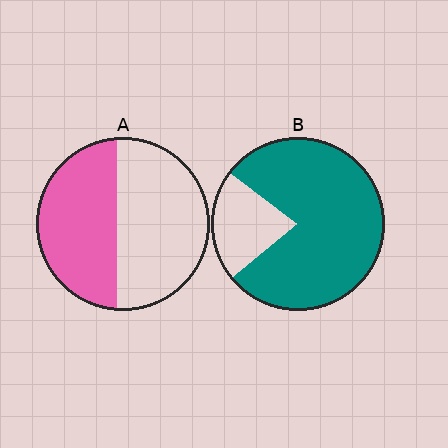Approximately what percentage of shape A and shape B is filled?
A is approximately 45% and B is approximately 80%.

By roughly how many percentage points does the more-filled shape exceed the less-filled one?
By roughly 35 percentage points (B over A).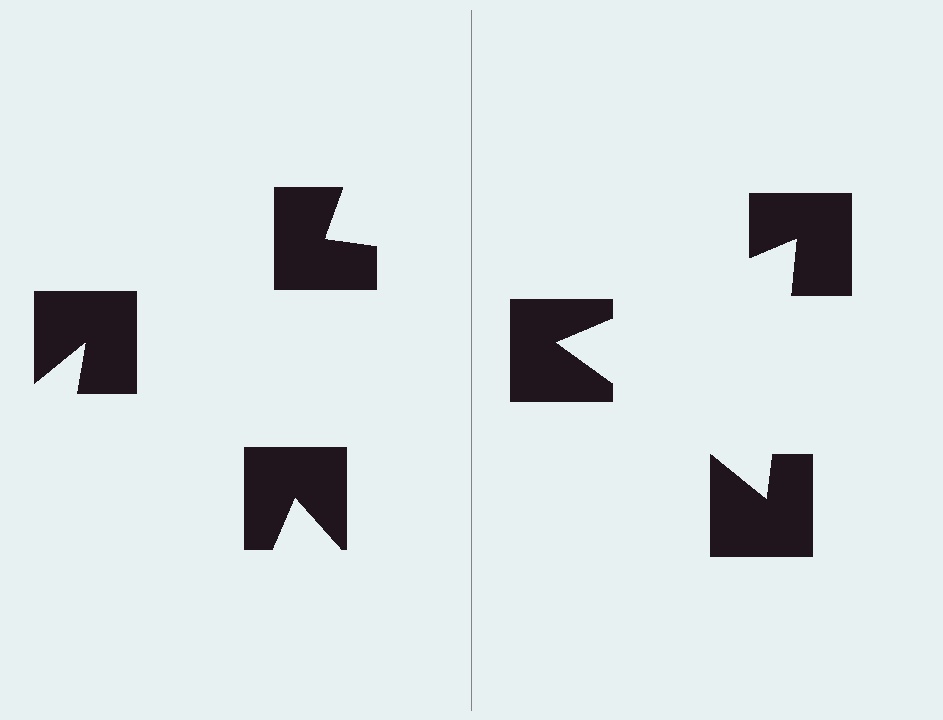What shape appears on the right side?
An illusory triangle.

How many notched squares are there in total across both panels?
6 — 3 on each side.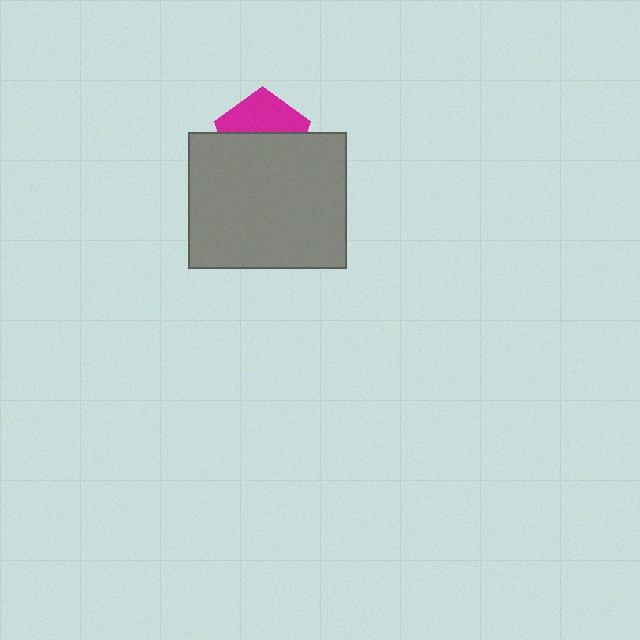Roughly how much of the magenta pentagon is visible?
A small part of it is visible (roughly 42%).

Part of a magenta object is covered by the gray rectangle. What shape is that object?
It is a pentagon.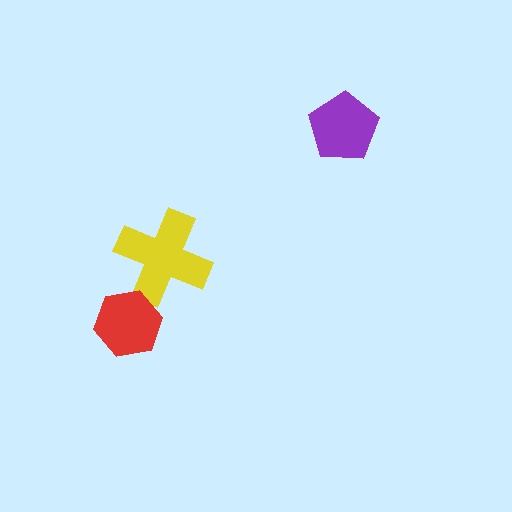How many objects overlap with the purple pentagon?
0 objects overlap with the purple pentagon.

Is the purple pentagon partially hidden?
No, no other shape covers it.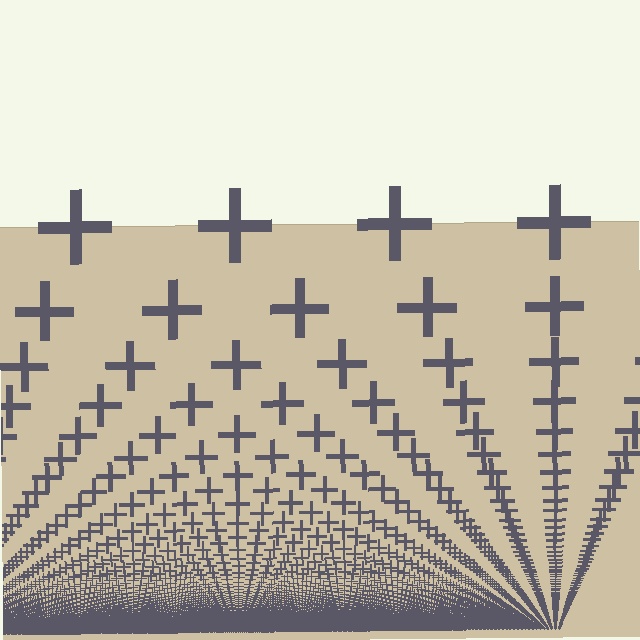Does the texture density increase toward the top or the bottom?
Density increases toward the bottom.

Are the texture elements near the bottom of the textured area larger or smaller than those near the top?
Smaller. The gradient is inverted — elements near the bottom are smaller and denser.